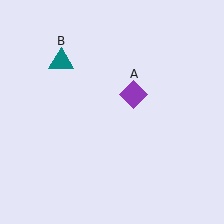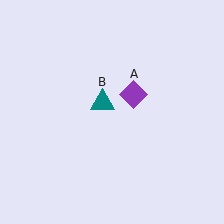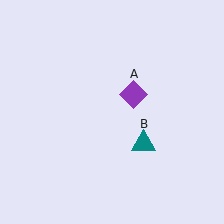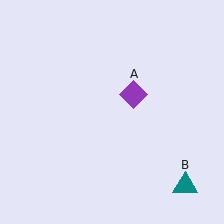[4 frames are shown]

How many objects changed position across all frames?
1 object changed position: teal triangle (object B).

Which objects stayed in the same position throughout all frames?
Purple diamond (object A) remained stationary.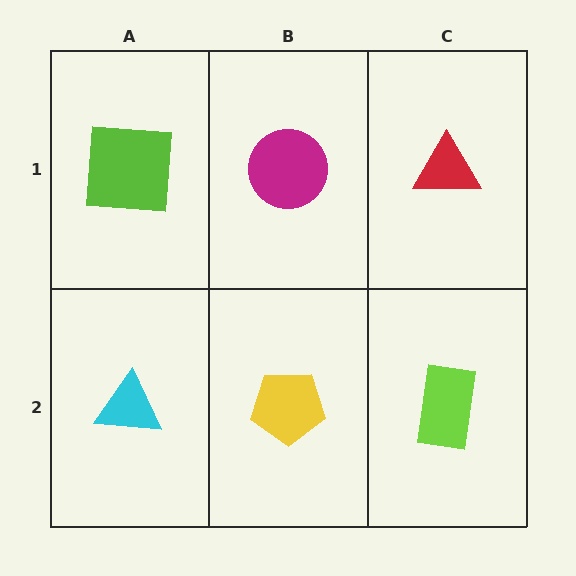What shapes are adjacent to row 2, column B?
A magenta circle (row 1, column B), a cyan triangle (row 2, column A), a lime rectangle (row 2, column C).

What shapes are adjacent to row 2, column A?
A lime square (row 1, column A), a yellow pentagon (row 2, column B).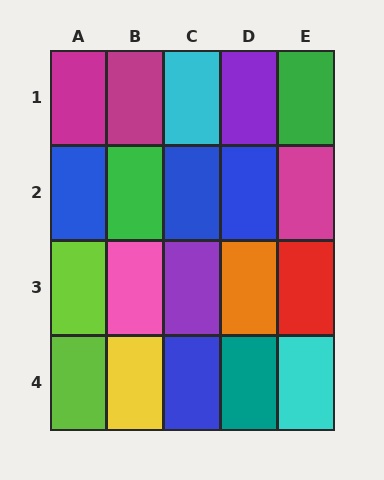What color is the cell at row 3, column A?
Lime.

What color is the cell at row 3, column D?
Orange.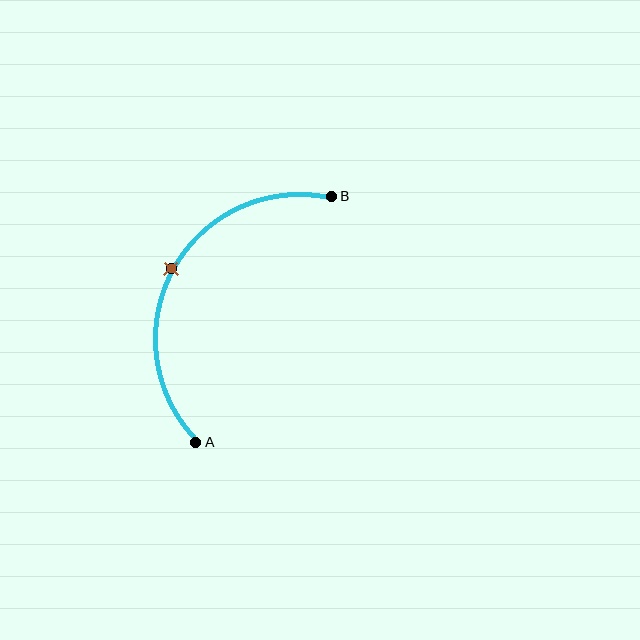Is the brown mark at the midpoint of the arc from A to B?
Yes. The brown mark lies on the arc at equal arc-length from both A and B — it is the arc midpoint.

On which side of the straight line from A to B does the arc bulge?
The arc bulges to the left of the straight line connecting A and B.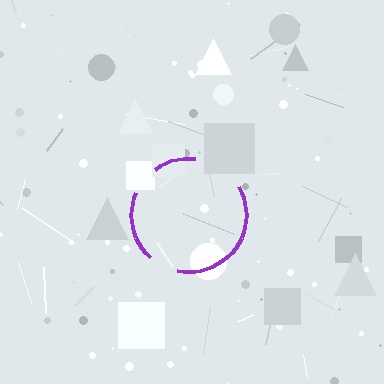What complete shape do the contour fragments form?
The contour fragments form a circle.